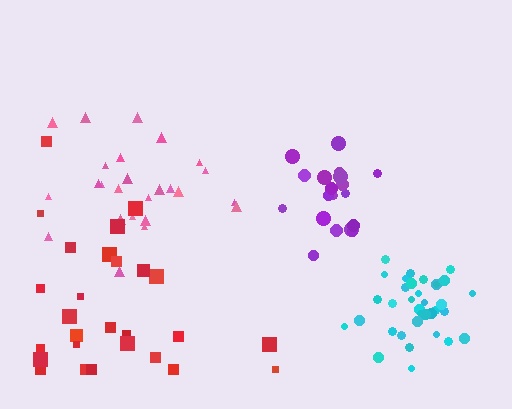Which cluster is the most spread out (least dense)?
Red.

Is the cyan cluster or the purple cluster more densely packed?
Cyan.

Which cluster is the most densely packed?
Cyan.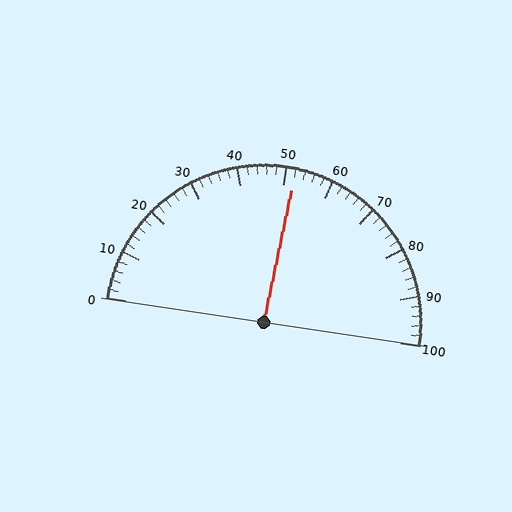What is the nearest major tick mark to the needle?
The nearest major tick mark is 50.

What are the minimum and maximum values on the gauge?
The gauge ranges from 0 to 100.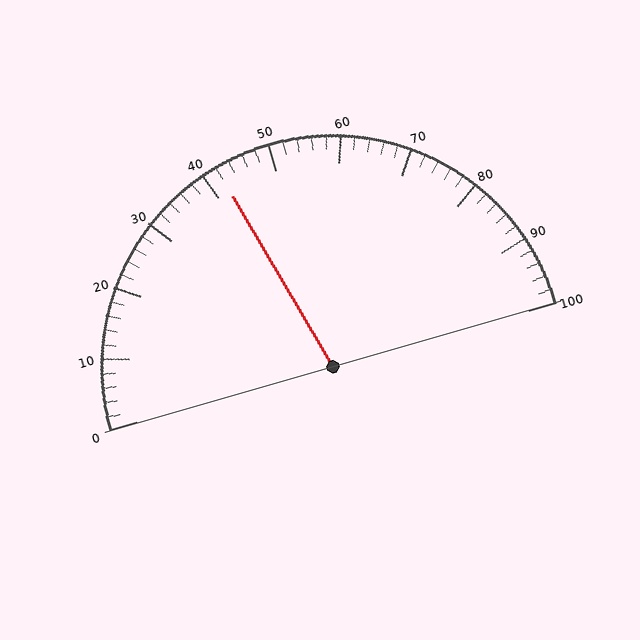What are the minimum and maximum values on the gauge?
The gauge ranges from 0 to 100.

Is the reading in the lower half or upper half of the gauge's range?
The reading is in the lower half of the range (0 to 100).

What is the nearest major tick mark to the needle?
The nearest major tick mark is 40.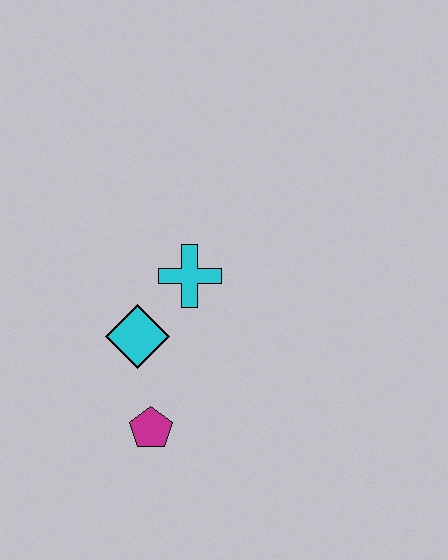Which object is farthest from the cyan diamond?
The magenta pentagon is farthest from the cyan diamond.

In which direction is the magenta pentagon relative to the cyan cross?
The magenta pentagon is below the cyan cross.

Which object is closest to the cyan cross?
The cyan diamond is closest to the cyan cross.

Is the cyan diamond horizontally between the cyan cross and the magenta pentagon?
No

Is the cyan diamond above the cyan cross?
No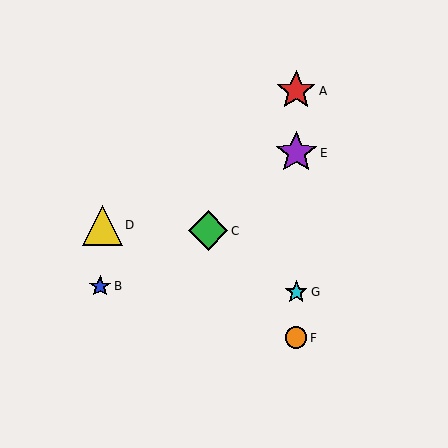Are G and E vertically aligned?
Yes, both are at x≈296.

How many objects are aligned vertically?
4 objects (A, E, F, G) are aligned vertically.